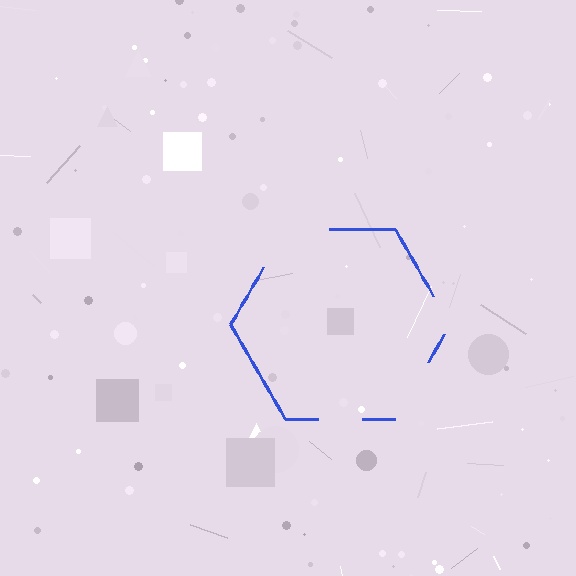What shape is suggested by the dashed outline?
The dashed outline suggests a hexagon.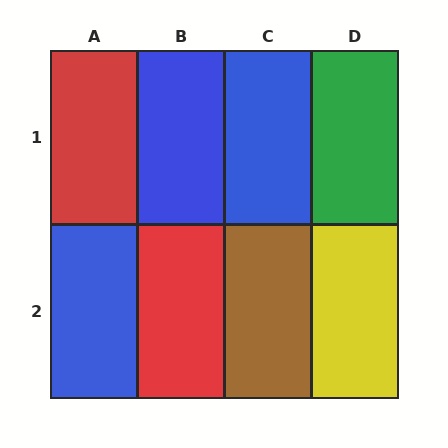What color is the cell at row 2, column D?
Yellow.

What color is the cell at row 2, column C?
Brown.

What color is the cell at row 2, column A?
Blue.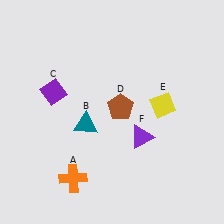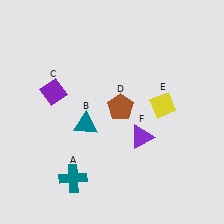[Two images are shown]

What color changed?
The cross (A) changed from orange in Image 1 to teal in Image 2.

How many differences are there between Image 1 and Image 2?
There is 1 difference between the two images.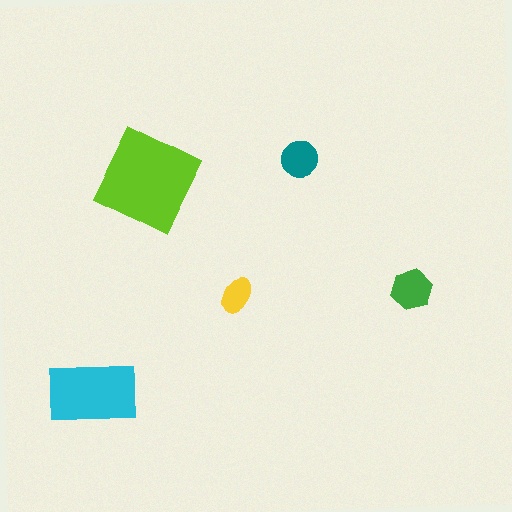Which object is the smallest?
The yellow ellipse.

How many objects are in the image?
There are 5 objects in the image.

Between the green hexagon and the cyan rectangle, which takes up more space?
The cyan rectangle.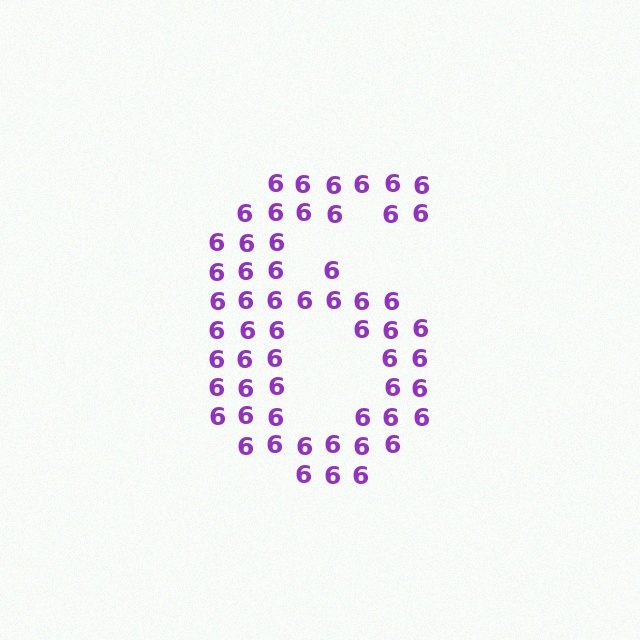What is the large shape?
The large shape is the digit 6.